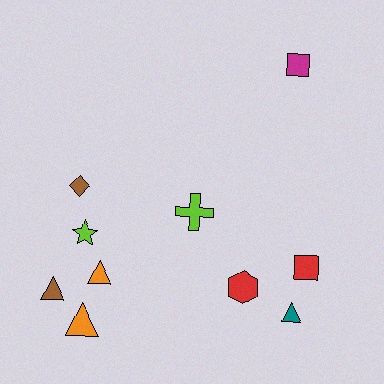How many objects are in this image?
There are 10 objects.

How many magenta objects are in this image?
There is 1 magenta object.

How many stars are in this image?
There is 1 star.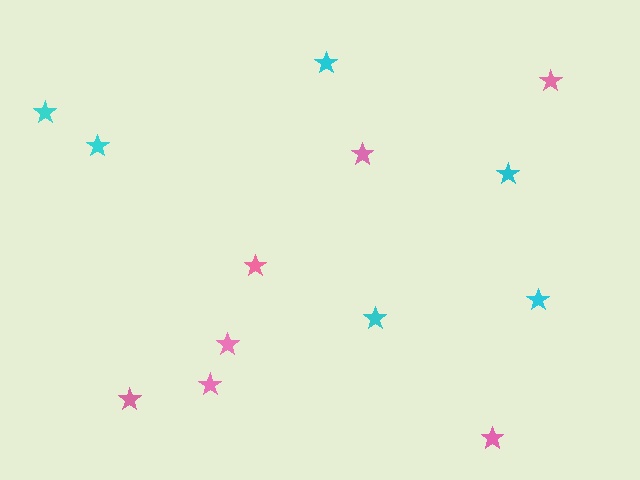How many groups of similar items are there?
There are 2 groups: one group of pink stars (7) and one group of cyan stars (6).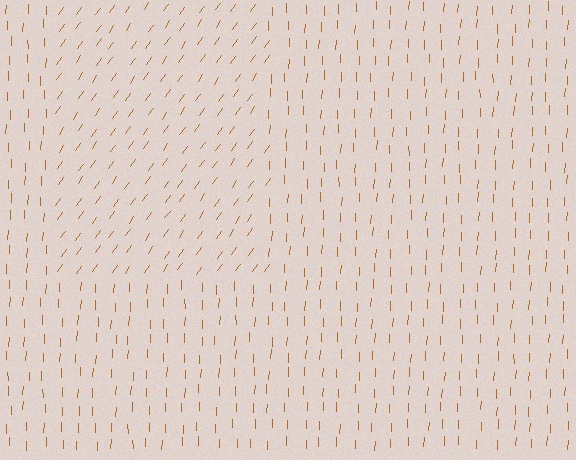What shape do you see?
I see a rectangle.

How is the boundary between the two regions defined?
The boundary is defined purely by a change in line orientation (approximately 34 degrees difference). All lines are the same color and thickness.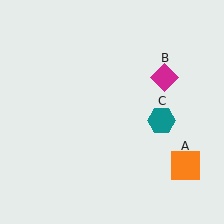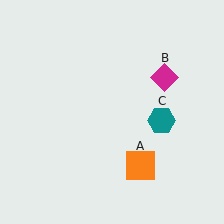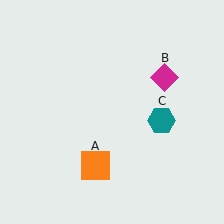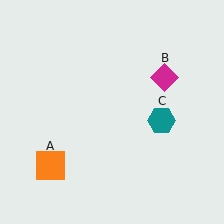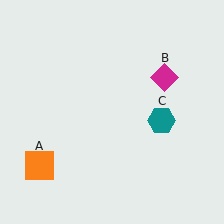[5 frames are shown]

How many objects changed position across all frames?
1 object changed position: orange square (object A).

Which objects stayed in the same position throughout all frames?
Magenta diamond (object B) and teal hexagon (object C) remained stationary.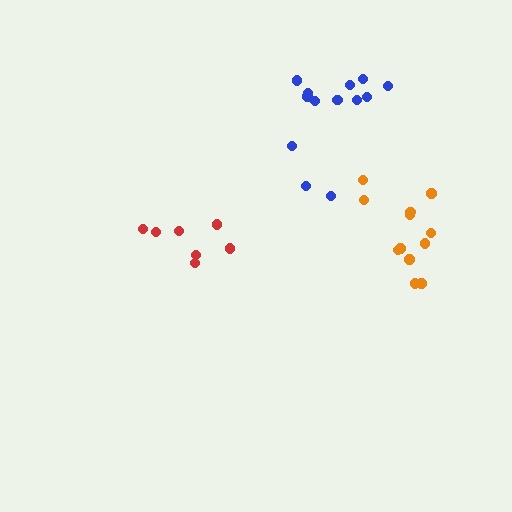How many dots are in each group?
Group 1: 7 dots, Group 2: 12 dots, Group 3: 13 dots (32 total).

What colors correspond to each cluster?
The clusters are colored: red, orange, blue.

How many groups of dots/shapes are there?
There are 3 groups.